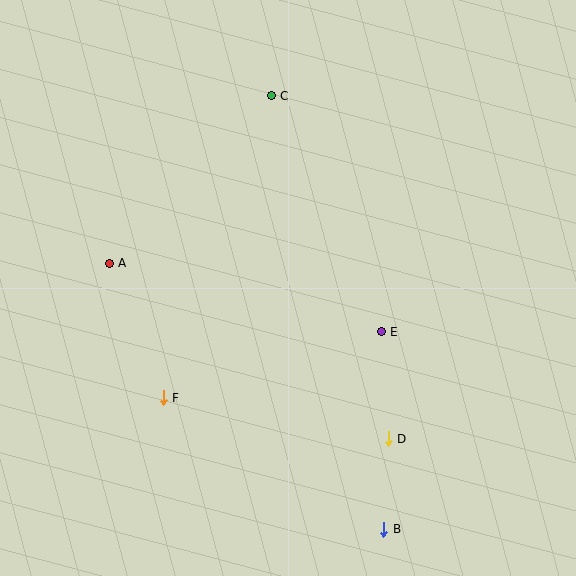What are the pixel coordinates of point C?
Point C is at (271, 96).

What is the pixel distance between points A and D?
The distance between A and D is 330 pixels.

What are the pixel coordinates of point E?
Point E is at (381, 332).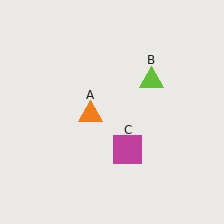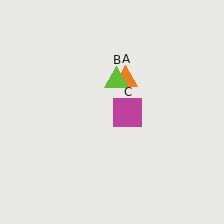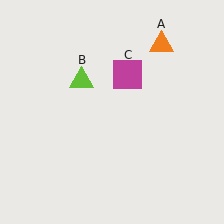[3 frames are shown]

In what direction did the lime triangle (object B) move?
The lime triangle (object B) moved left.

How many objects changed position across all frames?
3 objects changed position: orange triangle (object A), lime triangle (object B), magenta square (object C).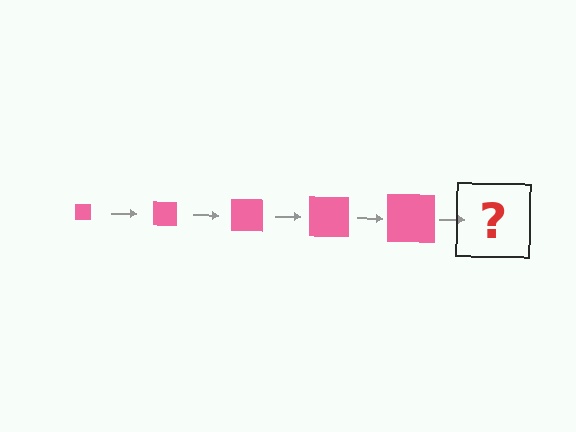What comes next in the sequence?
The next element should be a pink square, larger than the previous one.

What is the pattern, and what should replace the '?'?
The pattern is that the square gets progressively larger each step. The '?' should be a pink square, larger than the previous one.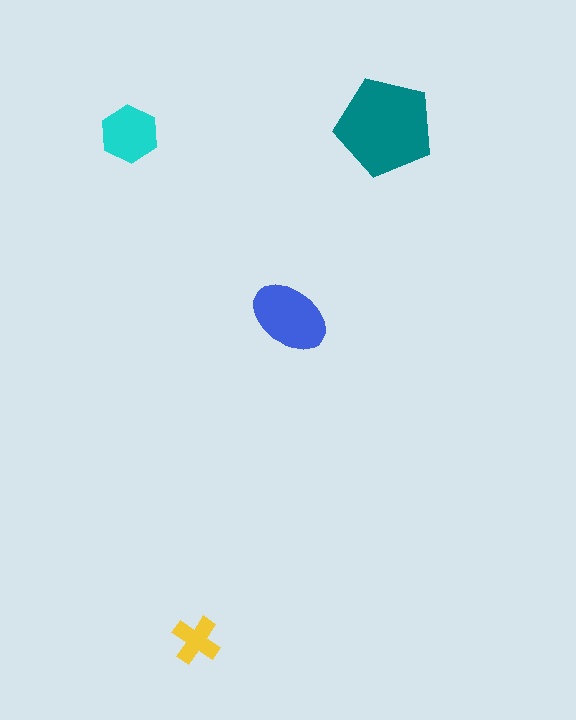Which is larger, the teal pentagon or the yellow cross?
The teal pentagon.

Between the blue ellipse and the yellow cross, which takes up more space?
The blue ellipse.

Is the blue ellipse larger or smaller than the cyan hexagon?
Larger.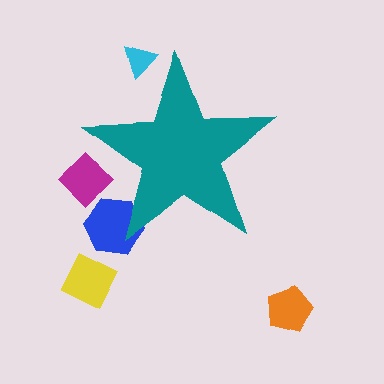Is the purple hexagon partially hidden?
Yes, the purple hexagon is partially hidden behind the teal star.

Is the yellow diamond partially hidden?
No, the yellow diamond is fully visible.